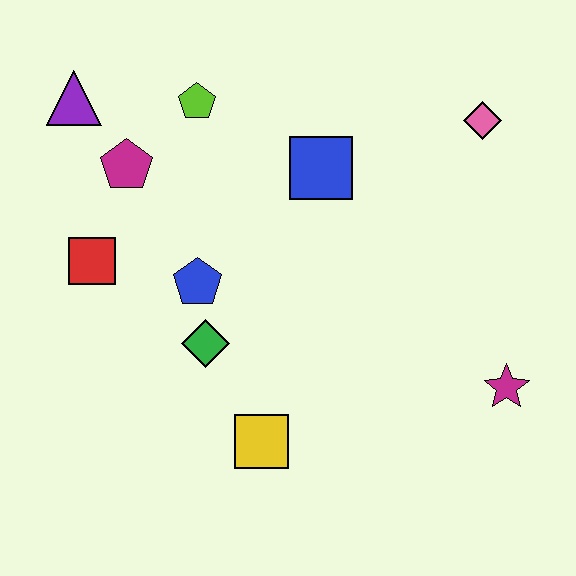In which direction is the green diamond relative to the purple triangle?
The green diamond is below the purple triangle.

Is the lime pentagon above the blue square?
Yes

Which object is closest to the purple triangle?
The magenta pentagon is closest to the purple triangle.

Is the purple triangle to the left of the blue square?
Yes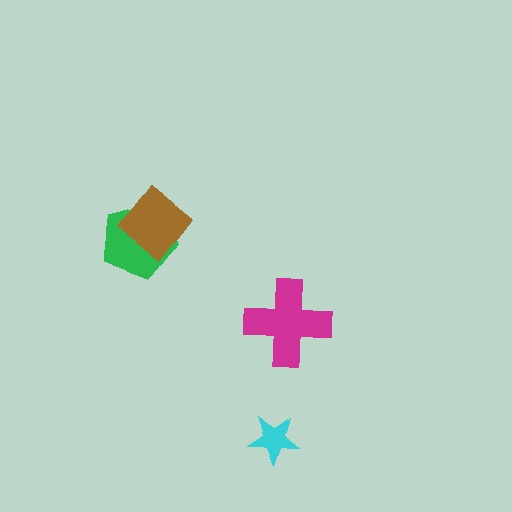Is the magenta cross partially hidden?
No, no other shape covers it.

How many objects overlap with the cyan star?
0 objects overlap with the cyan star.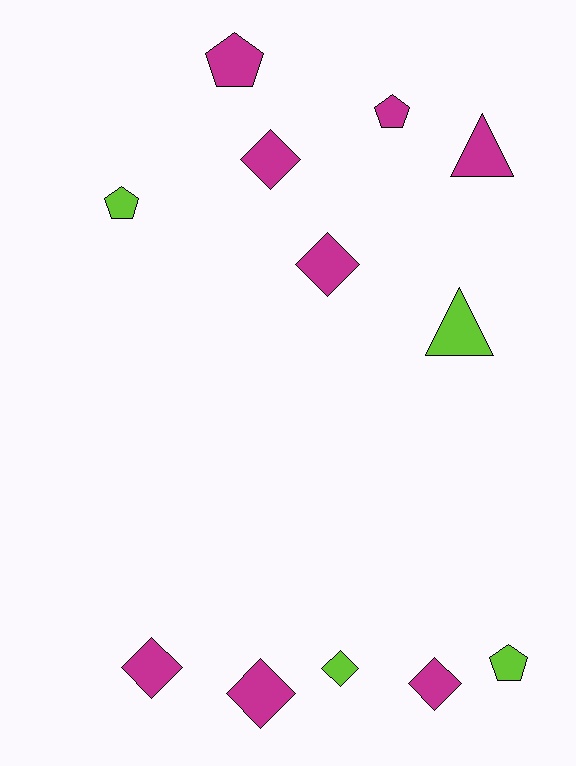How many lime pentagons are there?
There are 2 lime pentagons.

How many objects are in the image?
There are 12 objects.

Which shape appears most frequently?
Diamond, with 6 objects.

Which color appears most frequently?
Magenta, with 8 objects.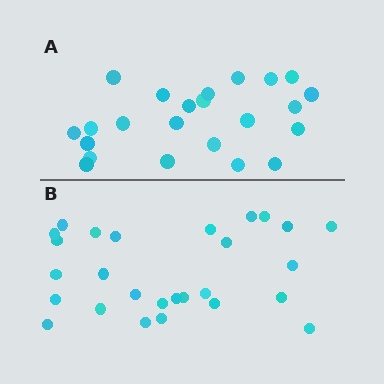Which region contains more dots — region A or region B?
Region B (the bottom region) has more dots.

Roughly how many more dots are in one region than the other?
Region B has about 4 more dots than region A.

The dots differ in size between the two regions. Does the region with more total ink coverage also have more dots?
No. Region A has more total ink coverage because its dots are larger, but region B actually contains more individual dots. Total area can be misleading — the number of items is what matters here.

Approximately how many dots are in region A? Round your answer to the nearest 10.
About 20 dots. (The exact count is 23, which rounds to 20.)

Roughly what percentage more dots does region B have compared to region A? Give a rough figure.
About 15% more.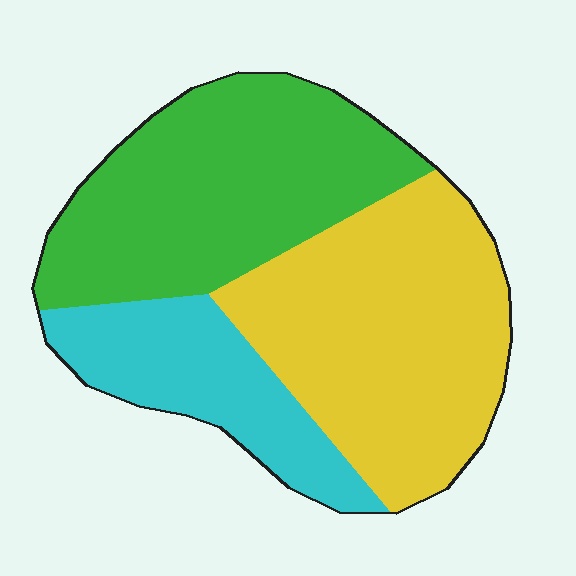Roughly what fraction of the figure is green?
Green takes up between a quarter and a half of the figure.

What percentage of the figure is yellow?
Yellow takes up about two fifths (2/5) of the figure.